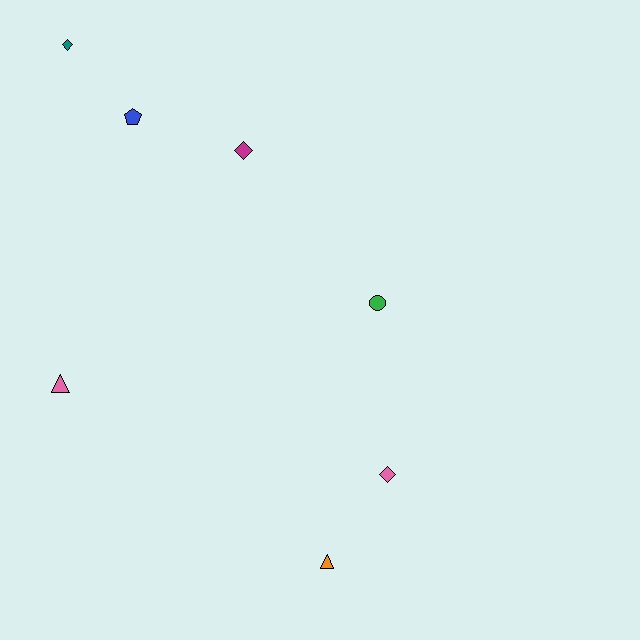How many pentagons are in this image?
There is 1 pentagon.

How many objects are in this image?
There are 7 objects.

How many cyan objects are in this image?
There are no cyan objects.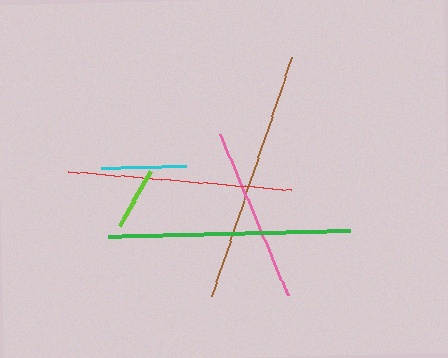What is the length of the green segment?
The green segment is approximately 242 pixels long.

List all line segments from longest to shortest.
From longest to shortest: brown, green, red, pink, cyan, lime.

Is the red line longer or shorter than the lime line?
The red line is longer than the lime line.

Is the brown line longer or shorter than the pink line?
The brown line is longer than the pink line.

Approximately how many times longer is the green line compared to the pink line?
The green line is approximately 1.4 times the length of the pink line.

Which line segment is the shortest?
The lime line is the shortest at approximately 63 pixels.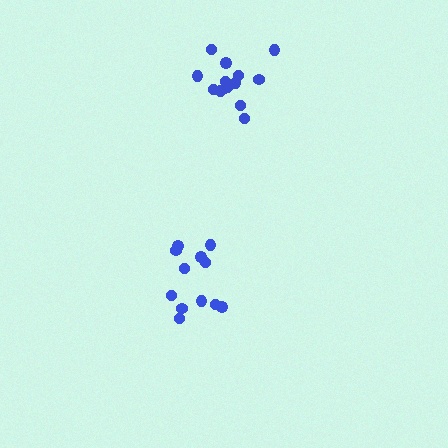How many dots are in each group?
Group 1: 14 dots, Group 2: 12 dots (26 total).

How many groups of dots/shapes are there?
There are 2 groups.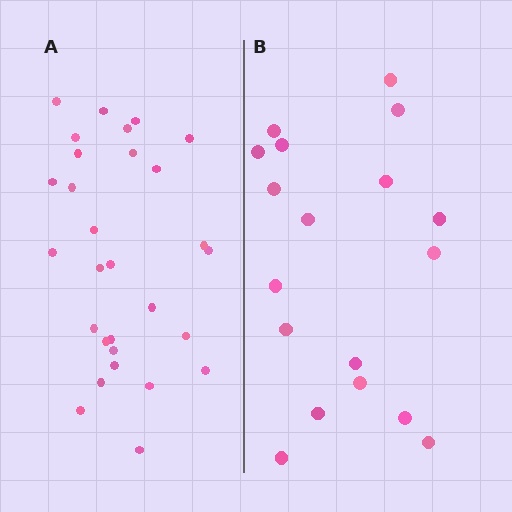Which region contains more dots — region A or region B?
Region A (the left region) has more dots.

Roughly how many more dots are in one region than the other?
Region A has roughly 12 or so more dots than region B.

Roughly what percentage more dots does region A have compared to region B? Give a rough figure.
About 60% more.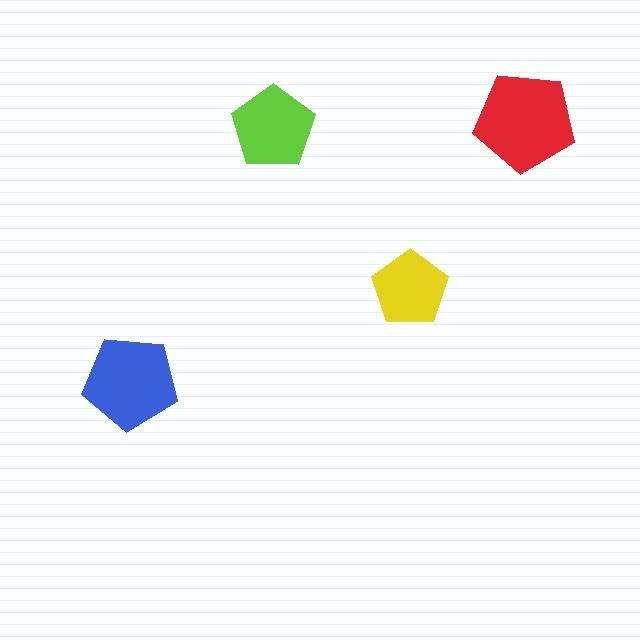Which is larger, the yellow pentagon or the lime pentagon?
The lime one.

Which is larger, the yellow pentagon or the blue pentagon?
The blue one.